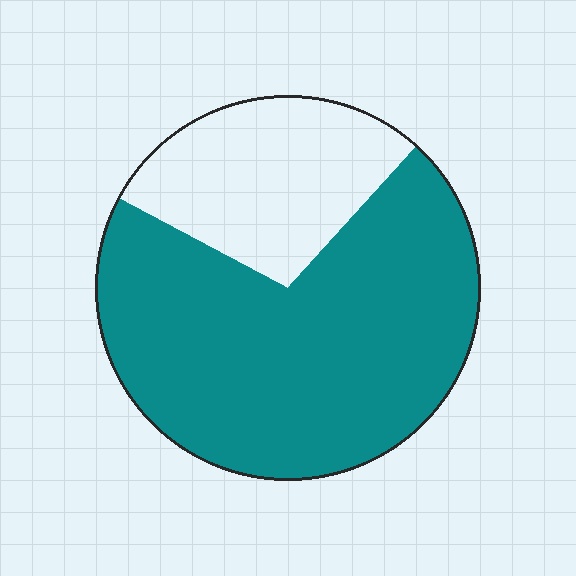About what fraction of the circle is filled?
About three quarters (3/4).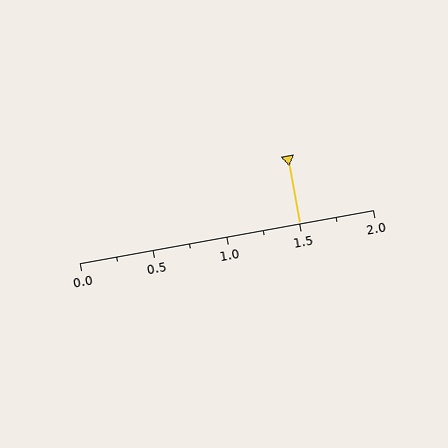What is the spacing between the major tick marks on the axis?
The major ticks are spaced 0.5 apart.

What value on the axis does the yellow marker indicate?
The marker indicates approximately 1.5.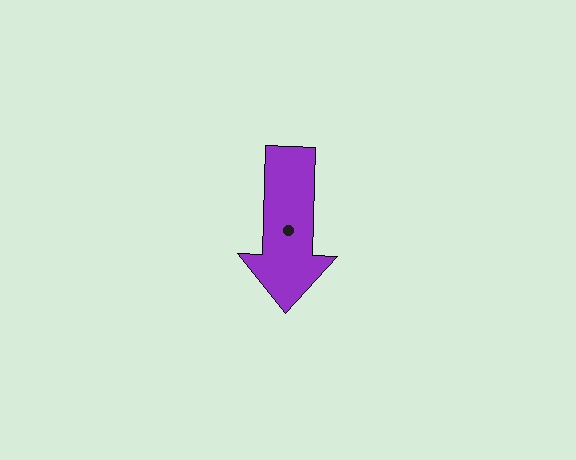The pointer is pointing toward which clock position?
Roughly 6 o'clock.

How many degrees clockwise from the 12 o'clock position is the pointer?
Approximately 182 degrees.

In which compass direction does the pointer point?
South.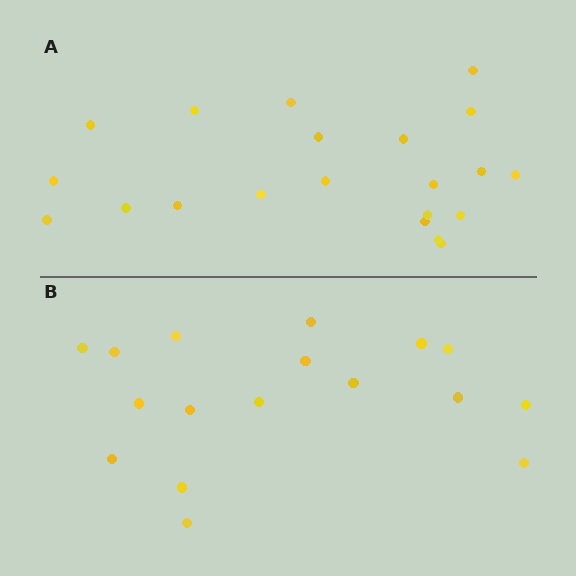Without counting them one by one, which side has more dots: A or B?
Region A (the top region) has more dots.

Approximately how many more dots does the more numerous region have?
Region A has about 4 more dots than region B.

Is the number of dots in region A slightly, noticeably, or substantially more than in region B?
Region A has only slightly more — the two regions are fairly close. The ratio is roughly 1.2 to 1.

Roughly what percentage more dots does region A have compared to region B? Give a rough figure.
About 25% more.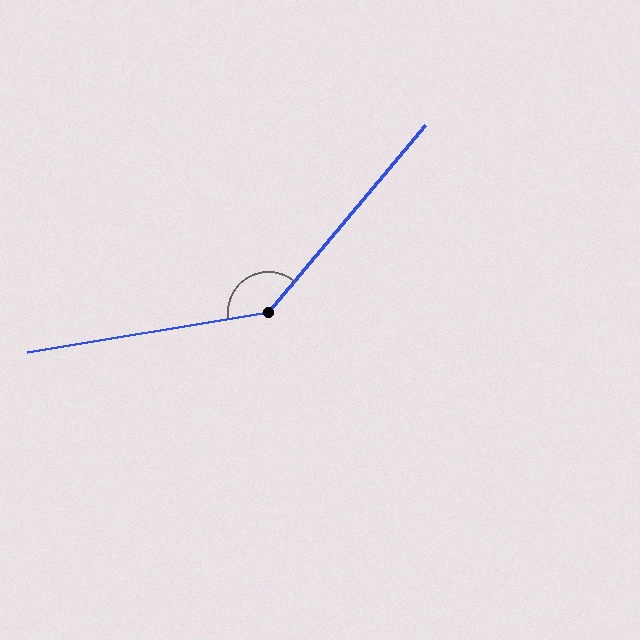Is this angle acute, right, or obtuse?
It is obtuse.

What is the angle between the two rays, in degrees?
Approximately 139 degrees.